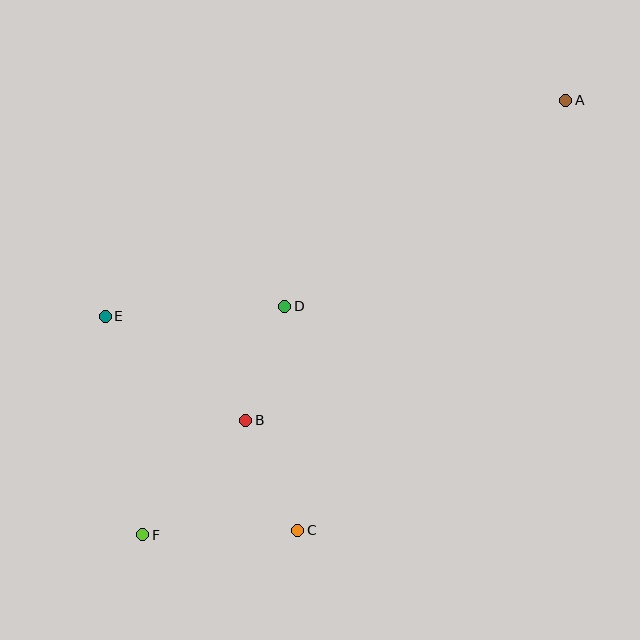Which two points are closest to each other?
Points B and D are closest to each other.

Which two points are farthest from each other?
Points A and F are farthest from each other.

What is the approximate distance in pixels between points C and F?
The distance between C and F is approximately 155 pixels.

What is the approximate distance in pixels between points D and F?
The distance between D and F is approximately 269 pixels.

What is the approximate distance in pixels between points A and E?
The distance between A and E is approximately 509 pixels.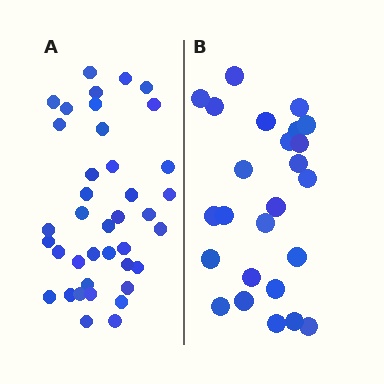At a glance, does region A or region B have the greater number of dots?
Region A (the left region) has more dots.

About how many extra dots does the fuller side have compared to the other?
Region A has approximately 15 more dots than region B.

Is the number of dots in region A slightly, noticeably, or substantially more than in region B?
Region A has substantially more. The ratio is roughly 1.6 to 1.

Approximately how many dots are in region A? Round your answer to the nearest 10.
About 40 dots. (The exact count is 39, which rounds to 40.)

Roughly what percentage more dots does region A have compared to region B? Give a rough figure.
About 55% more.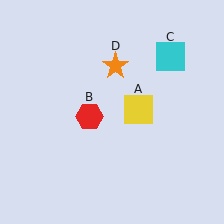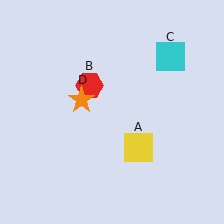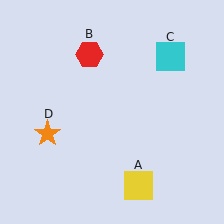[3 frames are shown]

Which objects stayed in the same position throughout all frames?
Cyan square (object C) remained stationary.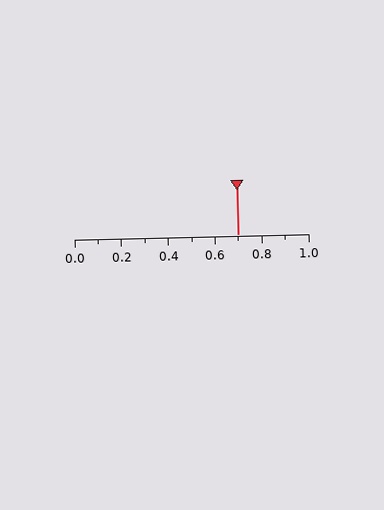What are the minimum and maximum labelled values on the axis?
The axis runs from 0.0 to 1.0.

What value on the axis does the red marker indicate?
The marker indicates approximately 0.7.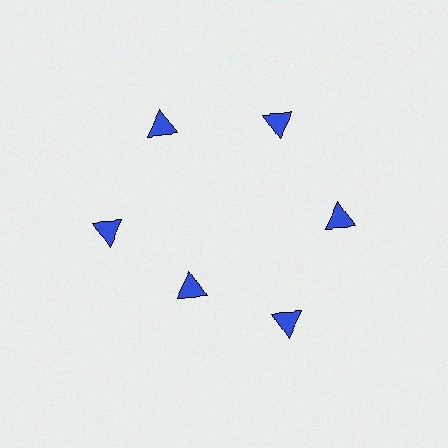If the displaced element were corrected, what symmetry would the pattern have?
It would have 6-fold rotational symmetry — the pattern would map onto itself every 60 degrees.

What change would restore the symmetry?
The symmetry would be restored by moving it outward, back onto the ring so that all 6 triangles sit at equal angles and equal distance from the center.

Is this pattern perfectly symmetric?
No. The 6 blue triangles are arranged in a ring, but one element near the 7 o'clock position is pulled inward toward the center, breaking the 6-fold rotational symmetry.